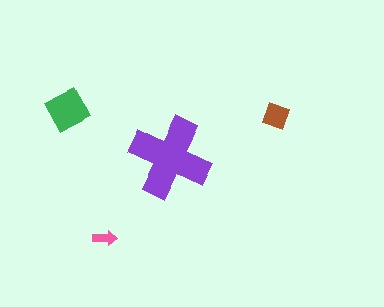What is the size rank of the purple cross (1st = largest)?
1st.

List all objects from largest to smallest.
The purple cross, the green square, the brown diamond, the pink arrow.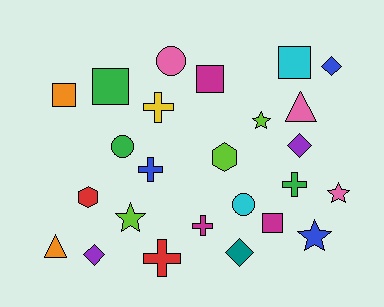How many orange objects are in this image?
There are 2 orange objects.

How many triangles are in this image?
There are 2 triangles.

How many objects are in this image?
There are 25 objects.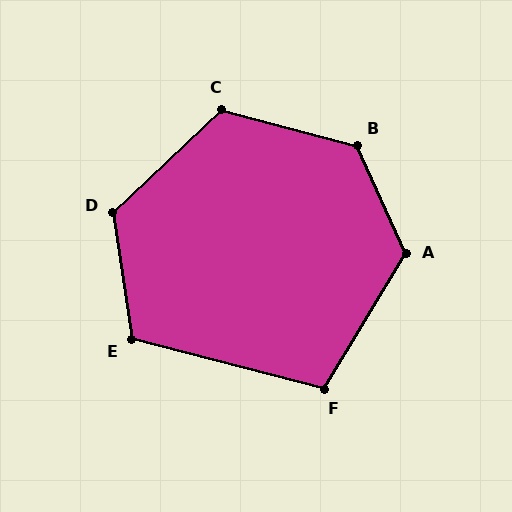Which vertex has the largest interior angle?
B, at approximately 129 degrees.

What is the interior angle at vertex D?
Approximately 125 degrees (obtuse).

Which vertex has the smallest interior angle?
F, at approximately 106 degrees.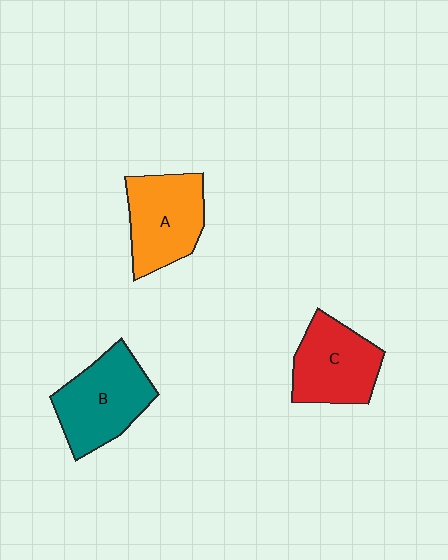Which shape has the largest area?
Shape B (teal).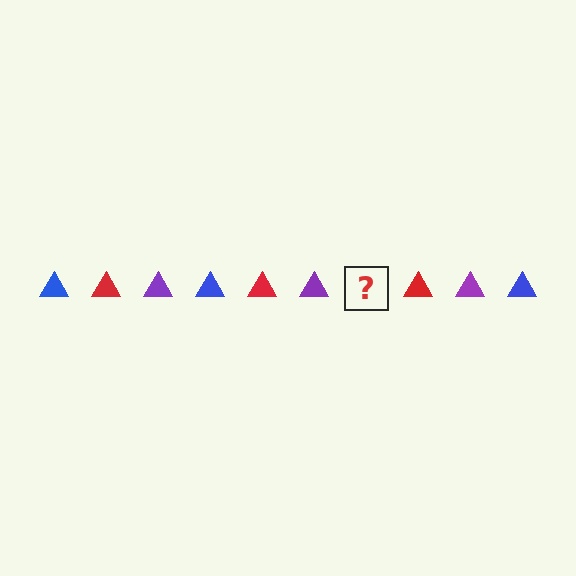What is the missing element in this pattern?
The missing element is a blue triangle.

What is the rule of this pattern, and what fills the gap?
The rule is that the pattern cycles through blue, red, purple triangles. The gap should be filled with a blue triangle.